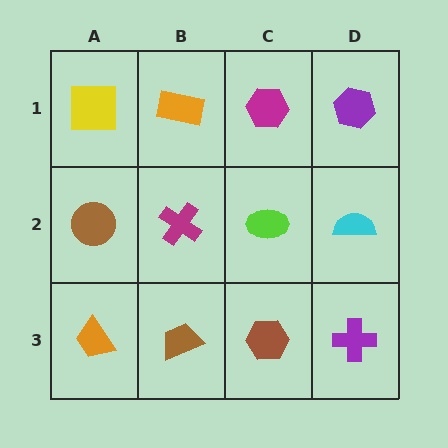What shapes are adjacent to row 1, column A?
A brown circle (row 2, column A), an orange rectangle (row 1, column B).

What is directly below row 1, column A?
A brown circle.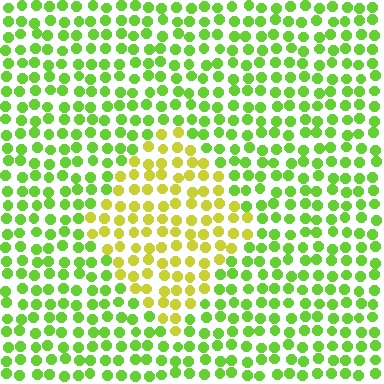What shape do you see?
I see a diamond.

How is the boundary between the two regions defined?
The boundary is defined purely by a slight shift in hue (about 38 degrees). Spacing, size, and orientation are identical on both sides.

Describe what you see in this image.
The image is filled with small lime elements in a uniform arrangement. A diamond-shaped region is visible where the elements are tinted to a slightly different hue, forming a subtle color boundary.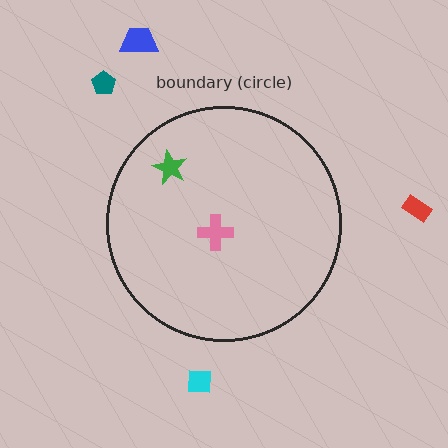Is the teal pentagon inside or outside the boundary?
Outside.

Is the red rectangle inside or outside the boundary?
Outside.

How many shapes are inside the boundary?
2 inside, 4 outside.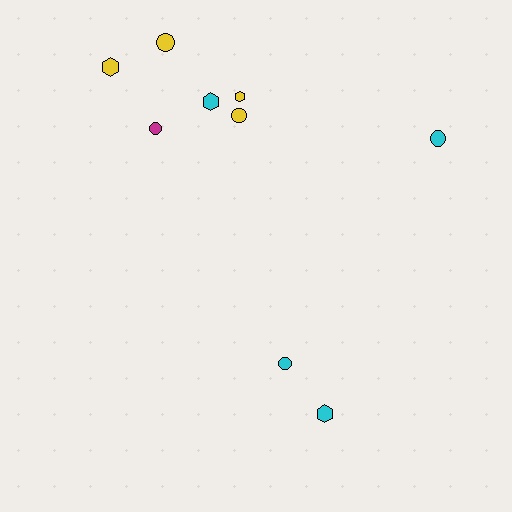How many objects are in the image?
There are 9 objects.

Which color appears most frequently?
Yellow, with 4 objects.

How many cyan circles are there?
There are 2 cyan circles.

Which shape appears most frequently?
Circle, with 5 objects.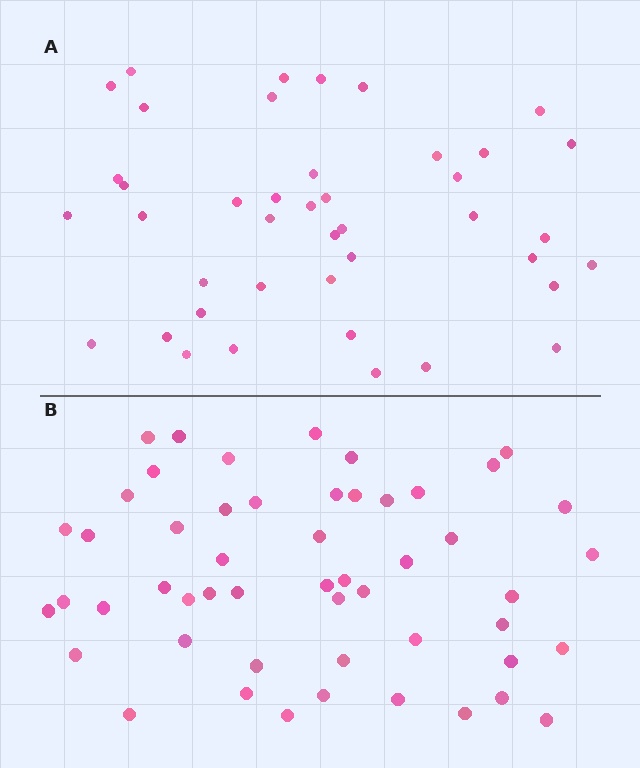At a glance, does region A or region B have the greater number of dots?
Region B (the bottom region) has more dots.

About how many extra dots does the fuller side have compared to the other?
Region B has roughly 10 or so more dots than region A.